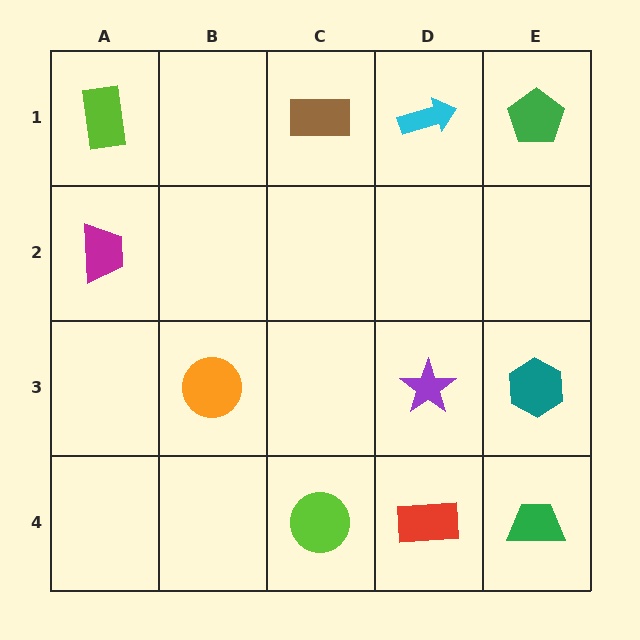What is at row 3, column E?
A teal hexagon.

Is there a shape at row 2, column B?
No, that cell is empty.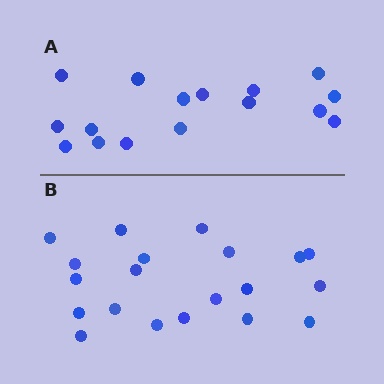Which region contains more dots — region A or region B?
Region B (the bottom region) has more dots.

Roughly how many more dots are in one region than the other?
Region B has about 4 more dots than region A.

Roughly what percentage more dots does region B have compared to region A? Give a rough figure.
About 25% more.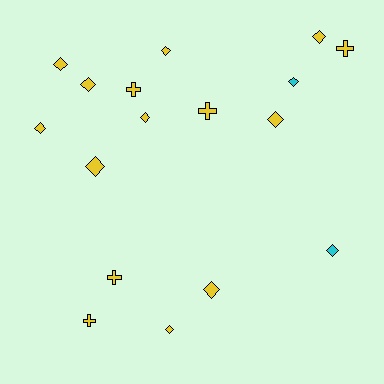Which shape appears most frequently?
Diamond, with 12 objects.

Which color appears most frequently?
Yellow, with 15 objects.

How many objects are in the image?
There are 17 objects.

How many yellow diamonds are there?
There are 10 yellow diamonds.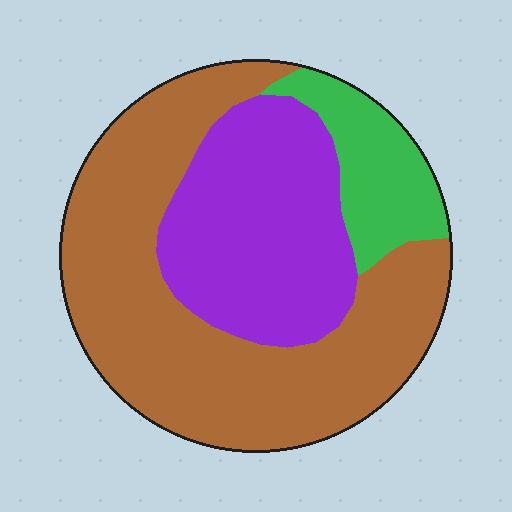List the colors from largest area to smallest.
From largest to smallest: brown, purple, green.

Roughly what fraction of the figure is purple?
Purple covers roughly 30% of the figure.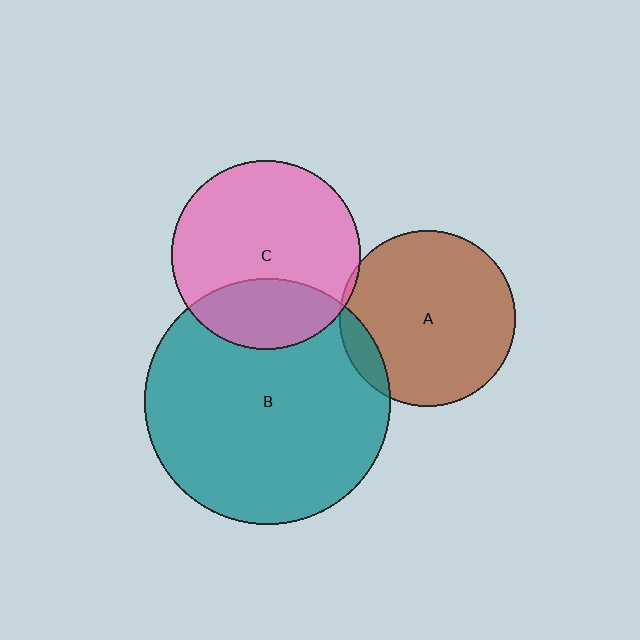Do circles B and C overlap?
Yes.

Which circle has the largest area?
Circle B (teal).